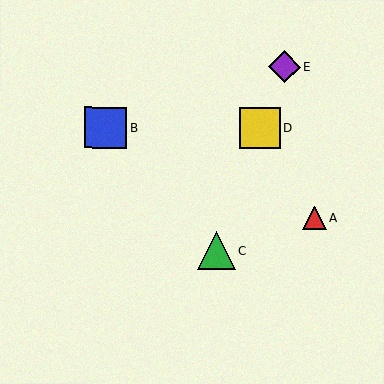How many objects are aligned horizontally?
2 objects (B, D) are aligned horizontally.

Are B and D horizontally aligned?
Yes, both are at y≈128.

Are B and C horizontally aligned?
No, B is at y≈128 and C is at y≈251.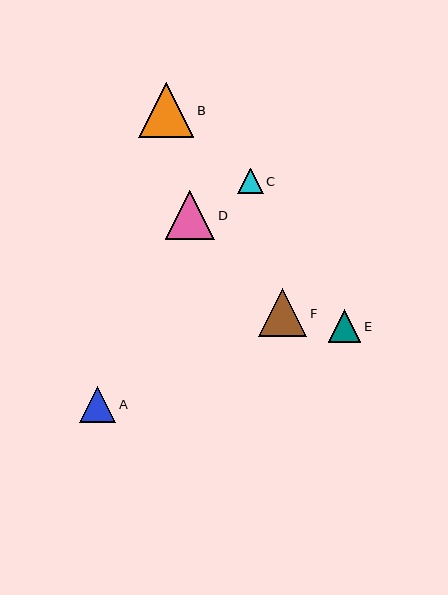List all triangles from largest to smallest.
From largest to smallest: B, D, F, A, E, C.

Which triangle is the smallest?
Triangle C is the smallest with a size of approximately 25 pixels.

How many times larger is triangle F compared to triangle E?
Triangle F is approximately 1.5 times the size of triangle E.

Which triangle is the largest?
Triangle B is the largest with a size of approximately 56 pixels.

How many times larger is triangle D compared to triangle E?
Triangle D is approximately 1.5 times the size of triangle E.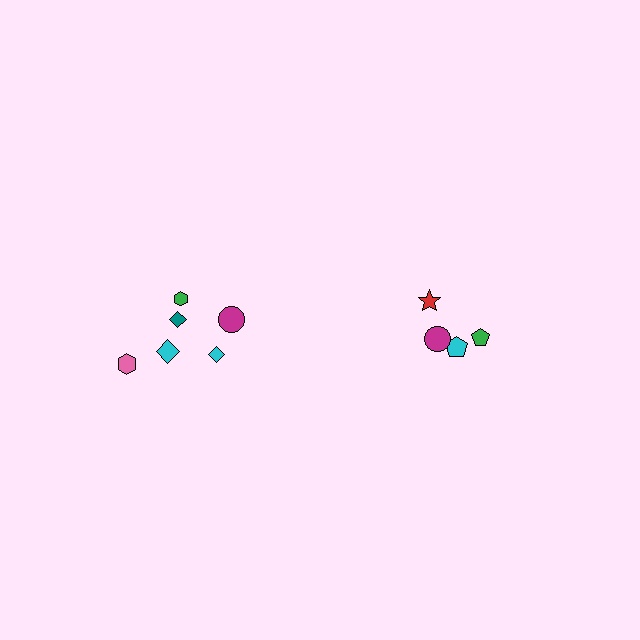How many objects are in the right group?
There are 4 objects.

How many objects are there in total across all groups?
There are 10 objects.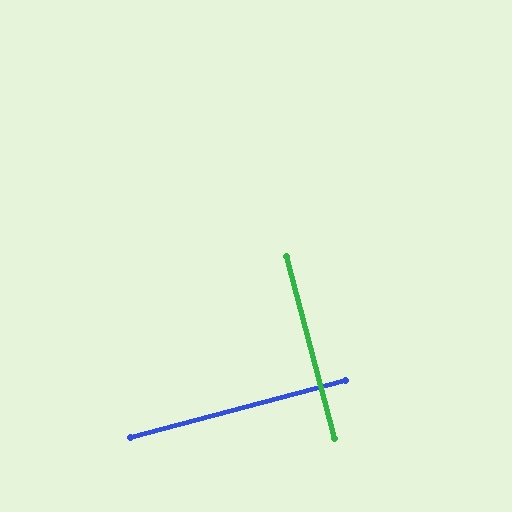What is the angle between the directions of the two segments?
Approximately 90 degrees.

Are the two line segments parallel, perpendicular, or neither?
Perpendicular — they meet at approximately 90°.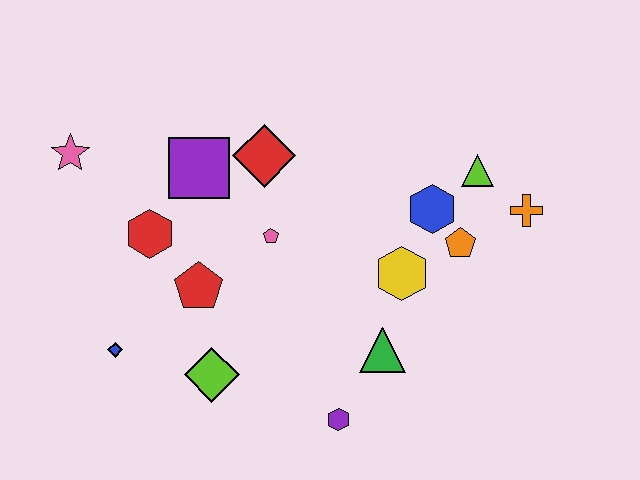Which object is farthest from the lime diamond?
The orange cross is farthest from the lime diamond.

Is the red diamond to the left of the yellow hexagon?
Yes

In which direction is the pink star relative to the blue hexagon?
The pink star is to the left of the blue hexagon.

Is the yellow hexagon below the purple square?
Yes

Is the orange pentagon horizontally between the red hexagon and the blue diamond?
No